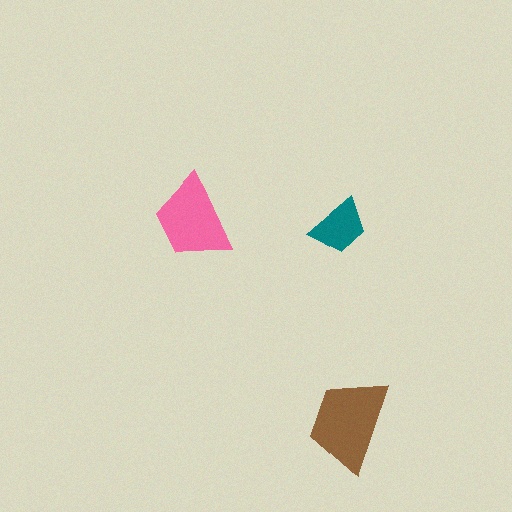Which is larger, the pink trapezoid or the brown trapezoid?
The brown one.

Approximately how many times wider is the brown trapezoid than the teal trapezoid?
About 1.5 times wider.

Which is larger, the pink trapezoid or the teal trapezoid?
The pink one.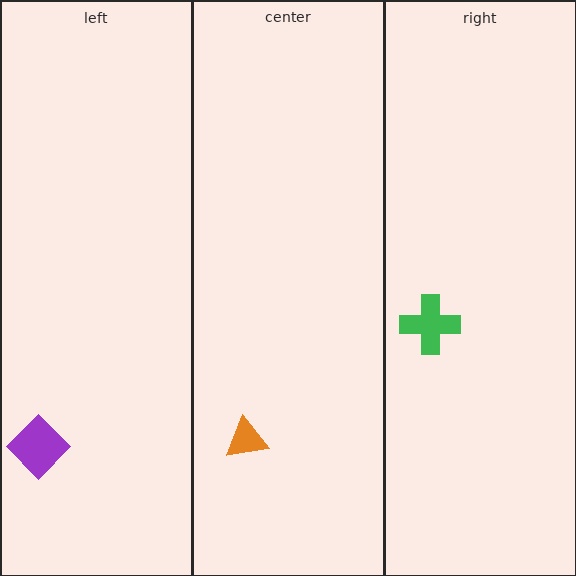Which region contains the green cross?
The right region.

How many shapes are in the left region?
1.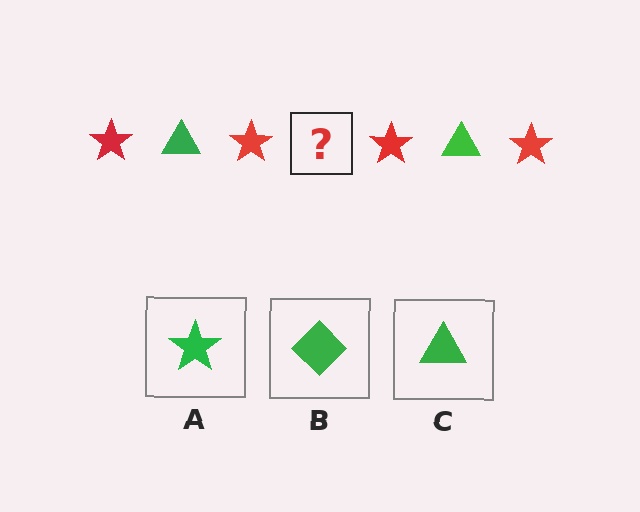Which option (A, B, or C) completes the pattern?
C.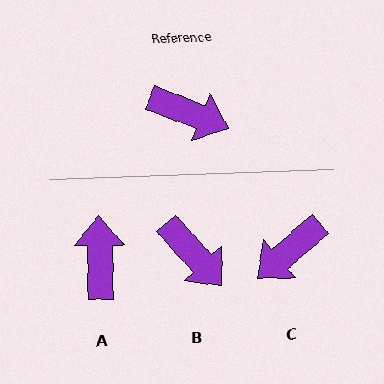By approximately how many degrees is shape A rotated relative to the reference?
Approximately 113 degrees counter-clockwise.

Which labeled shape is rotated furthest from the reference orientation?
C, about 118 degrees away.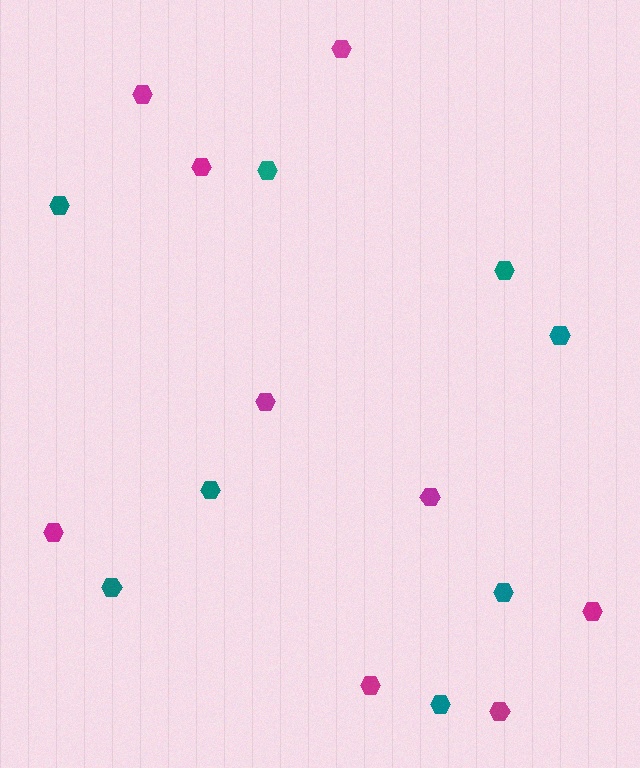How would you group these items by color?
There are 2 groups: one group of teal hexagons (8) and one group of magenta hexagons (9).